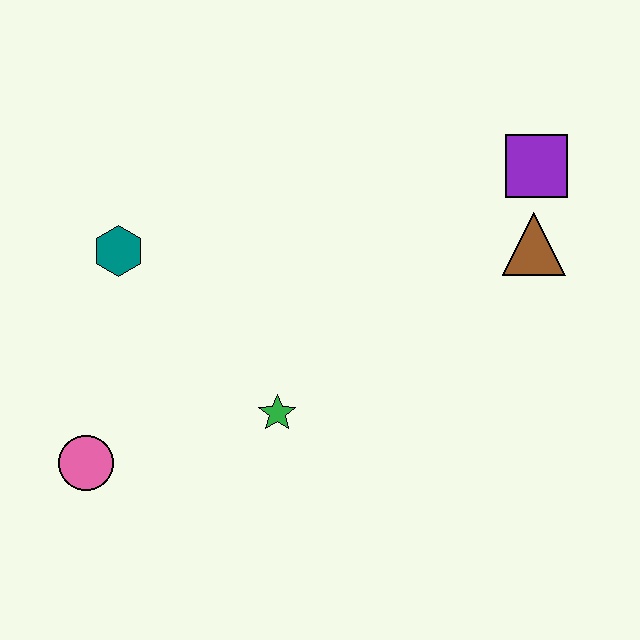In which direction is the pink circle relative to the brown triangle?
The pink circle is to the left of the brown triangle.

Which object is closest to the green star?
The pink circle is closest to the green star.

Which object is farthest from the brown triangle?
The pink circle is farthest from the brown triangle.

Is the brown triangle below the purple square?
Yes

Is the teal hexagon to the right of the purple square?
No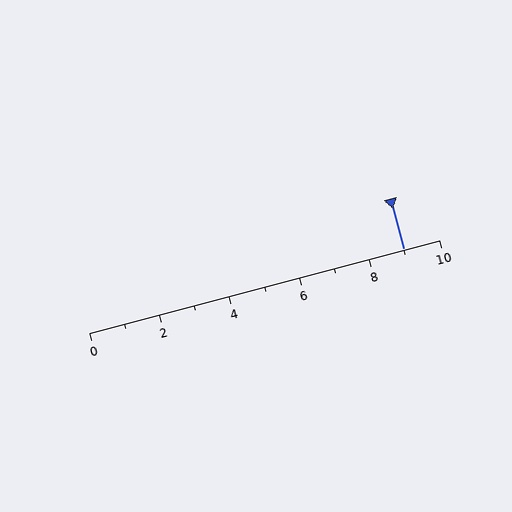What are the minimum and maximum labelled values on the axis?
The axis runs from 0 to 10.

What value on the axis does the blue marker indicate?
The marker indicates approximately 9.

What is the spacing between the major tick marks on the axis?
The major ticks are spaced 2 apart.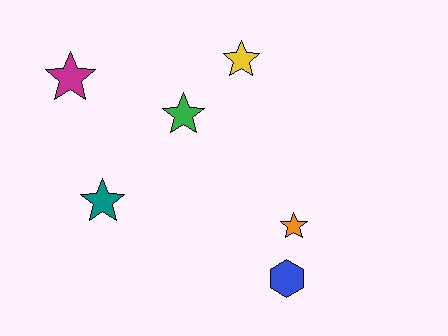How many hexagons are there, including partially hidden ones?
There is 1 hexagon.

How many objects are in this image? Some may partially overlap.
There are 6 objects.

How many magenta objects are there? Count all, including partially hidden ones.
There is 1 magenta object.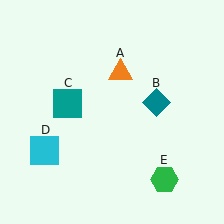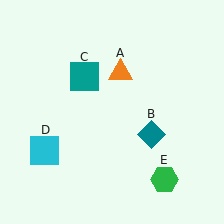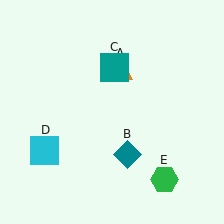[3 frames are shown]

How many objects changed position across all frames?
2 objects changed position: teal diamond (object B), teal square (object C).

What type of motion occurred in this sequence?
The teal diamond (object B), teal square (object C) rotated clockwise around the center of the scene.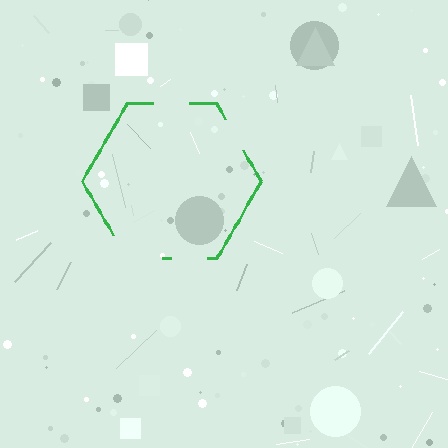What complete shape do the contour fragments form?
The contour fragments form a hexagon.